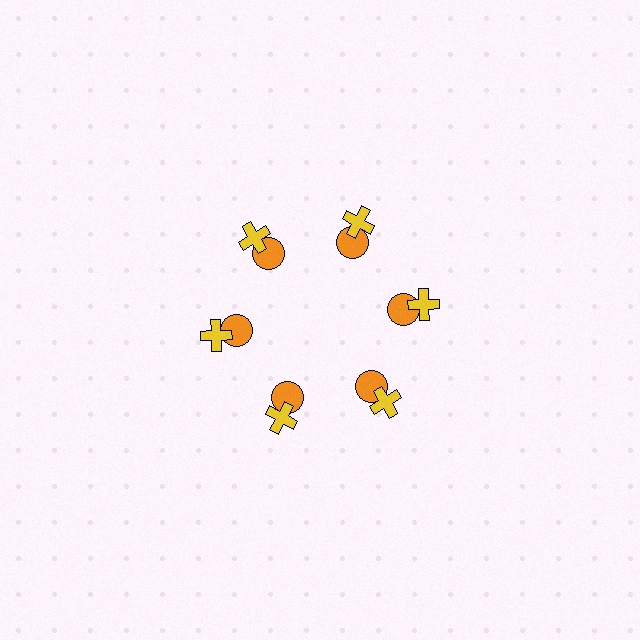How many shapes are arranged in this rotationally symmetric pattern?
There are 12 shapes, arranged in 6 groups of 2.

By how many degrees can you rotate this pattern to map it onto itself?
The pattern maps onto itself every 60 degrees of rotation.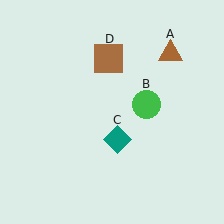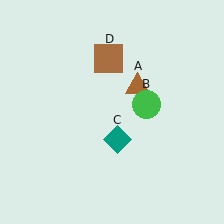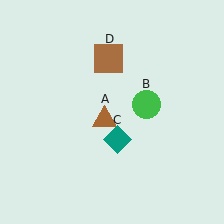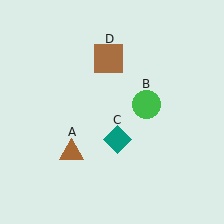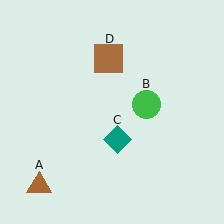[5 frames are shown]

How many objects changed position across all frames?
1 object changed position: brown triangle (object A).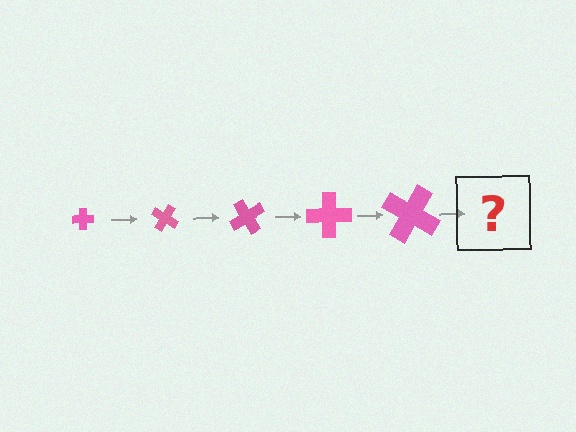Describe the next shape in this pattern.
It should be a cross, larger than the previous one and rotated 150 degrees from the start.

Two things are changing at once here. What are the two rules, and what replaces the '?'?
The two rules are that the cross grows larger each step and it rotates 30 degrees each step. The '?' should be a cross, larger than the previous one and rotated 150 degrees from the start.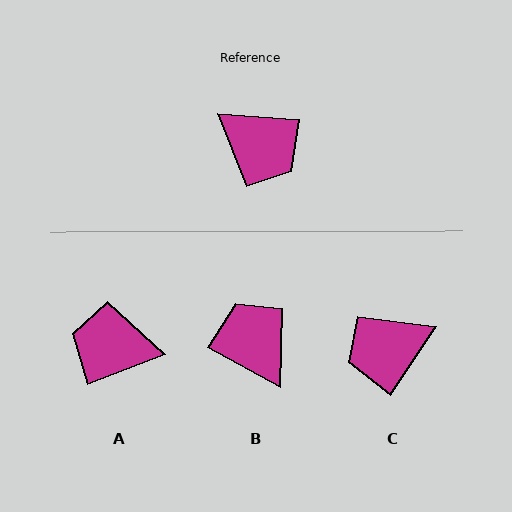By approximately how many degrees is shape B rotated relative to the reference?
Approximately 156 degrees counter-clockwise.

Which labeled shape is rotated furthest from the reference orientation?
B, about 156 degrees away.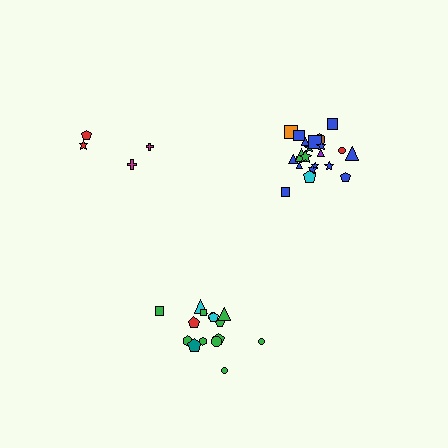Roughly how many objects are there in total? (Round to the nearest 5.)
Roughly 40 objects in total.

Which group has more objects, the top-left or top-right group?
The top-right group.